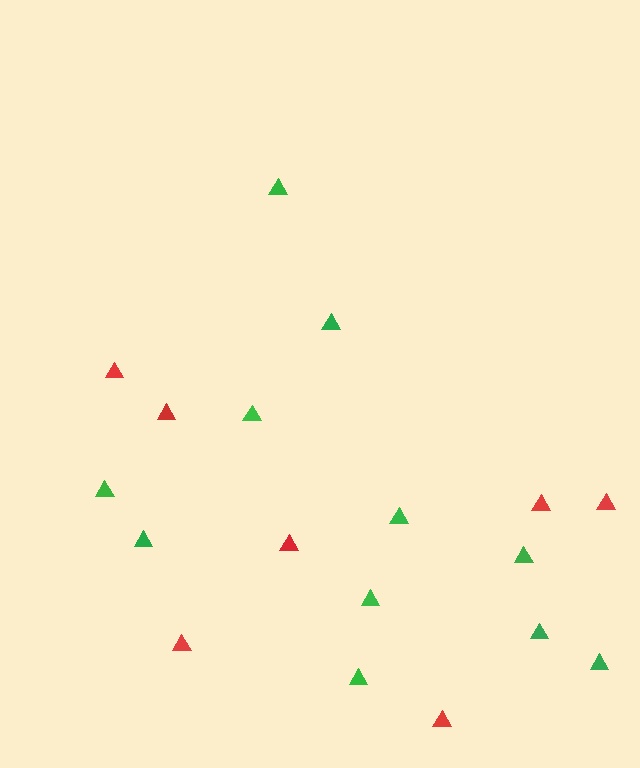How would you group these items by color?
There are 2 groups: one group of red triangles (7) and one group of green triangles (11).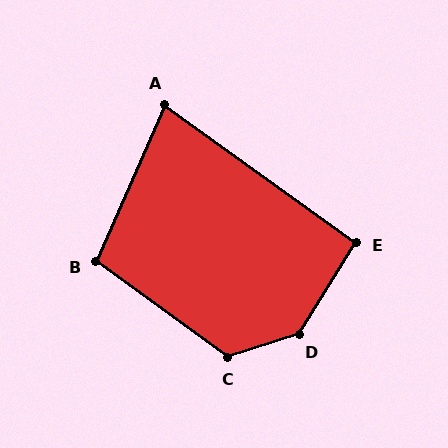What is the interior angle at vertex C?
Approximately 126 degrees (obtuse).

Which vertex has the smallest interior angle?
A, at approximately 78 degrees.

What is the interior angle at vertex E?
Approximately 94 degrees (approximately right).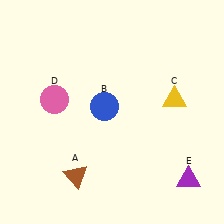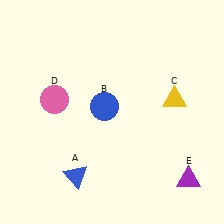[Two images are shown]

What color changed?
The triangle (A) changed from brown in Image 1 to blue in Image 2.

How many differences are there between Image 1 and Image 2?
There is 1 difference between the two images.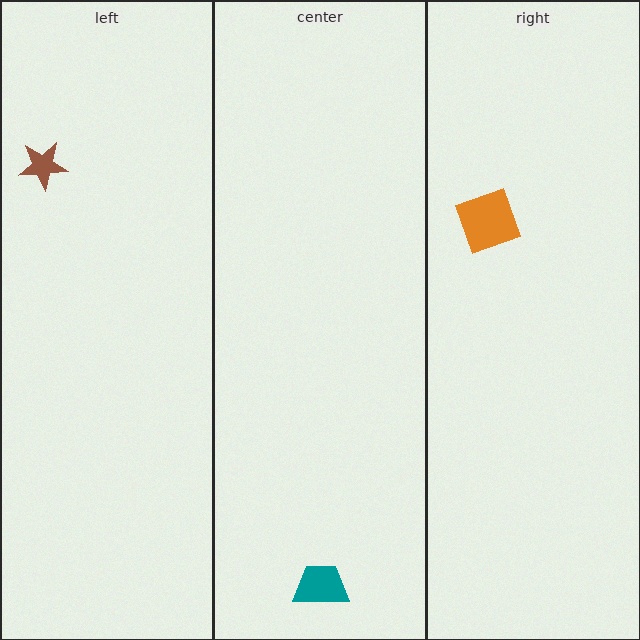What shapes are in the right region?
The orange diamond.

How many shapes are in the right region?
1.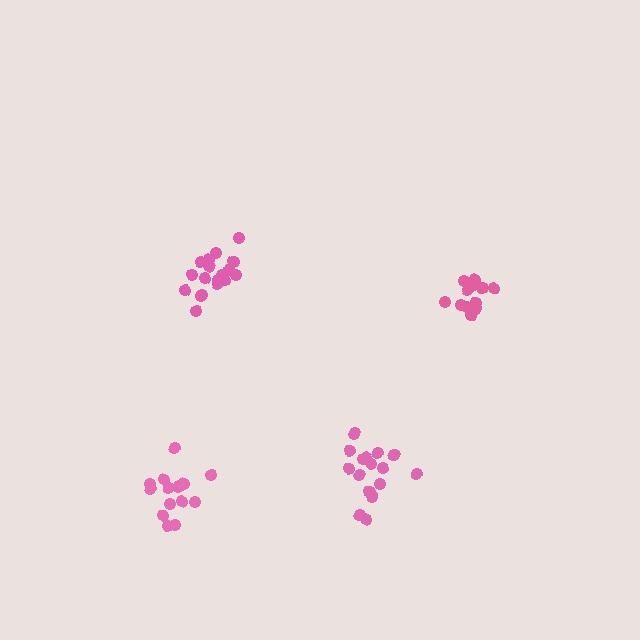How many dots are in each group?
Group 1: 16 dots, Group 2: 18 dots, Group 3: 14 dots, Group 4: 13 dots (61 total).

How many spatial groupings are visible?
There are 4 spatial groupings.